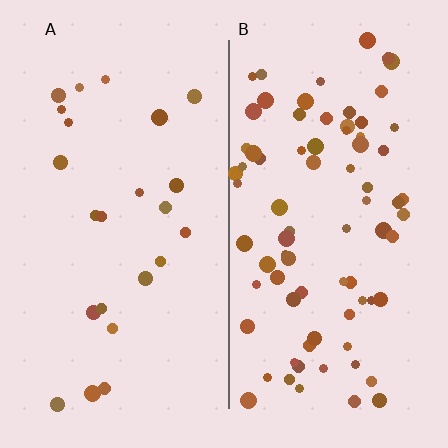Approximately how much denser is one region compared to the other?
Approximately 3.3× — region B over region A.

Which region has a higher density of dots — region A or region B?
B (the right).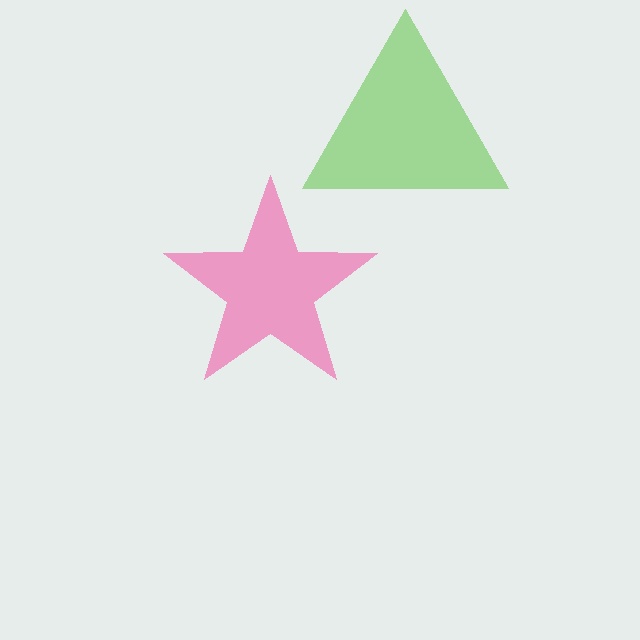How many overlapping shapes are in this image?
There are 2 overlapping shapes in the image.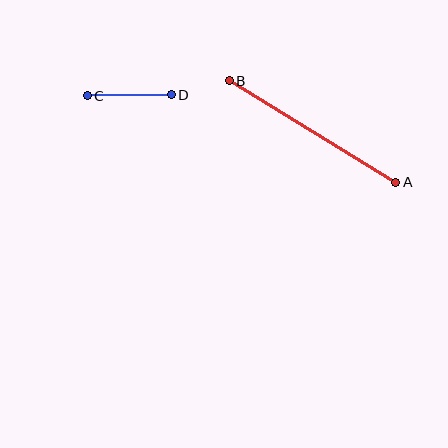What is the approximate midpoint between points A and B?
The midpoint is at approximately (313, 132) pixels.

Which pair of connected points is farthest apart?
Points A and B are farthest apart.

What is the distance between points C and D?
The distance is approximately 84 pixels.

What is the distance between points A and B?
The distance is approximately 195 pixels.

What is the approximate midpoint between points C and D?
The midpoint is at approximately (129, 95) pixels.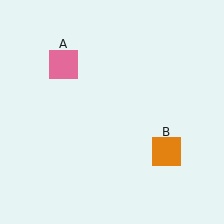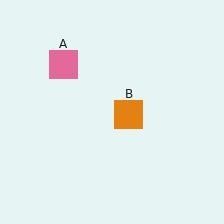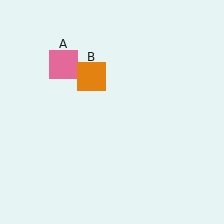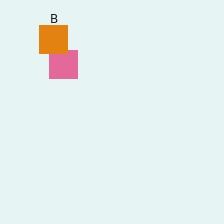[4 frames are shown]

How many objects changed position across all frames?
1 object changed position: orange square (object B).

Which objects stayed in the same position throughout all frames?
Pink square (object A) remained stationary.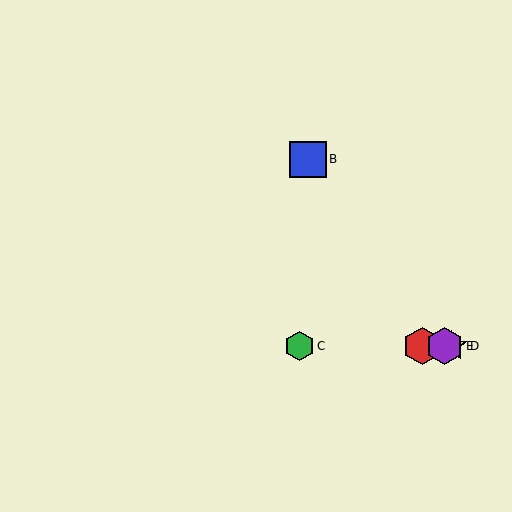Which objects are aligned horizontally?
Objects A, C, D, E are aligned horizontally.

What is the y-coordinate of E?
Object E is at y≈346.